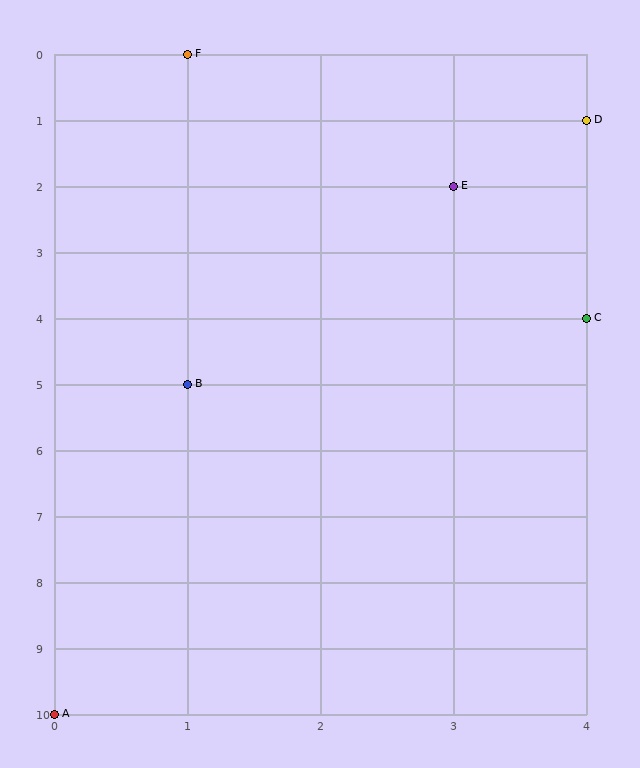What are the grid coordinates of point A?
Point A is at grid coordinates (0, 10).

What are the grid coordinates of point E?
Point E is at grid coordinates (3, 2).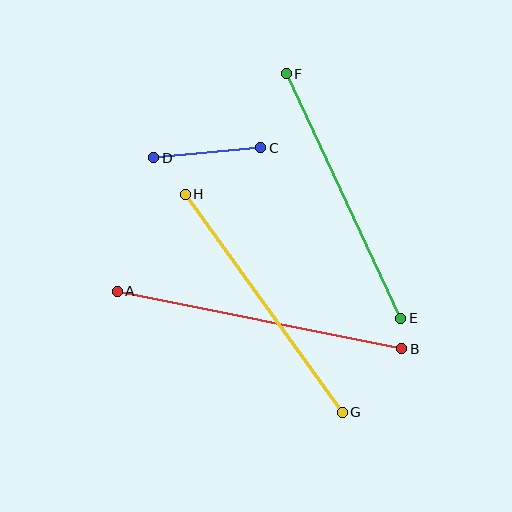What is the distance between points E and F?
The distance is approximately 270 pixels.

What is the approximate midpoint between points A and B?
The midpoint is at approximately (259, 320) pixels.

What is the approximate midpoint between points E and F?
The midpoint is at approximately (343, 196) pixels.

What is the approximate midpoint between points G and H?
The midpoint is at approximately (264, 303) pixels.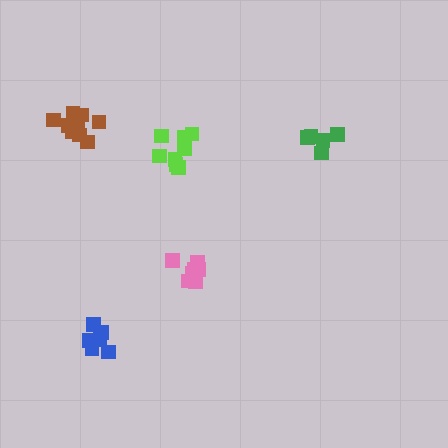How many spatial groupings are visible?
There are 5 spatial groupings.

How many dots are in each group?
Group 1: 5 dots, Group 2: 6 dots, Group 3: 8 dots, Group 4: 7 dots, Group 5: 9 dots (35 total).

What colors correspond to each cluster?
The clusters are colored: green, blue, lime, pink, brown.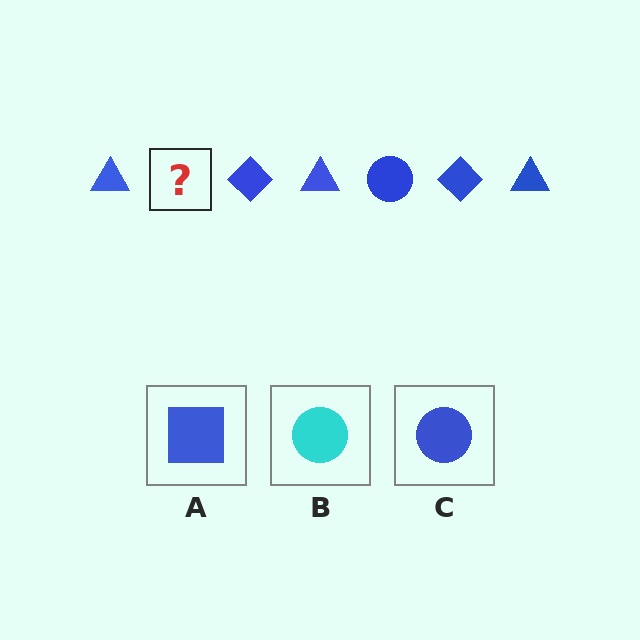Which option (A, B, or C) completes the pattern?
C.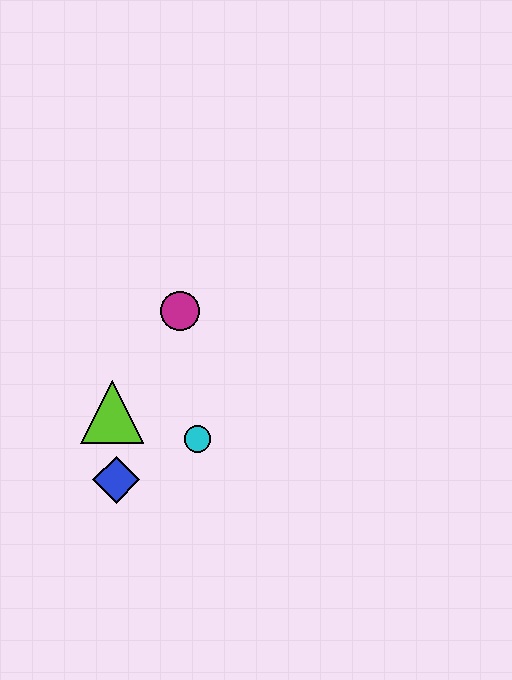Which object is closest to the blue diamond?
The lime triangle is closest to the blue diamond.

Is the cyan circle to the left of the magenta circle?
No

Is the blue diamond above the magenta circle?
No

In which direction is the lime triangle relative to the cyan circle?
The lime triangle is to the left of the cyan circle.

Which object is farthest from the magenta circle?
The blue diamond is farthest from the magenta circle.